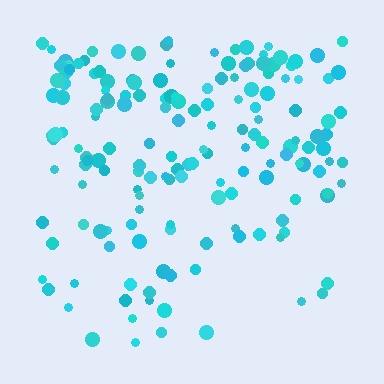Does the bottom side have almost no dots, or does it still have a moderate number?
Still a moderate number, just noticeably fewer than the top.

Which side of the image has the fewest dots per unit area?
The bottom.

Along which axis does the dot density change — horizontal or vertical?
Vertical.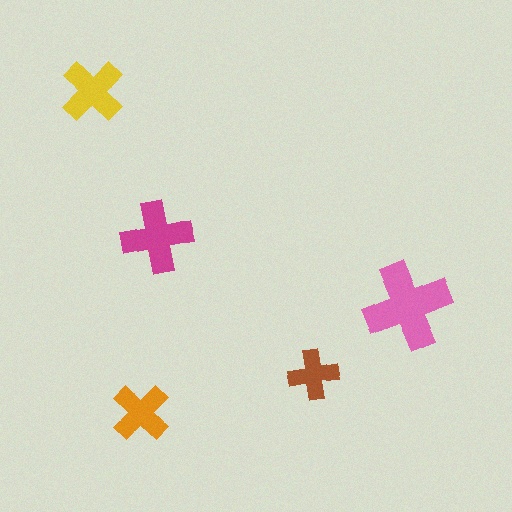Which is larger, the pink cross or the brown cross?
The pink one.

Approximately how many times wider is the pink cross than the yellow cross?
About 1.5 times wider.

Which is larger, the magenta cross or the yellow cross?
The magenta one.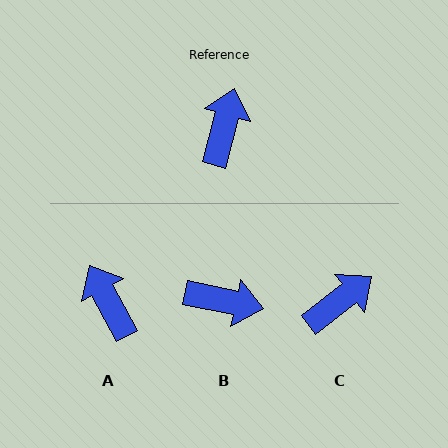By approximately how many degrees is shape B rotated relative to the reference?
Approximately 86 degrees clockwise.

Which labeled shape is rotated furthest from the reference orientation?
B, about 86 degrees away.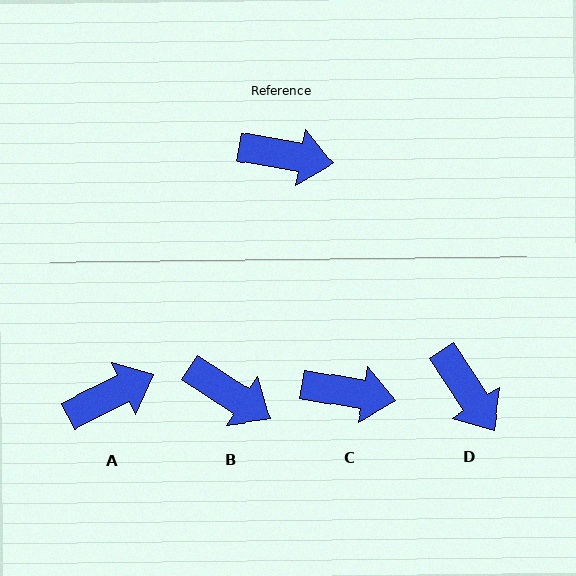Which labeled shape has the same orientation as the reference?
C.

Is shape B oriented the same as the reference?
No, it is off by about 23 degrees.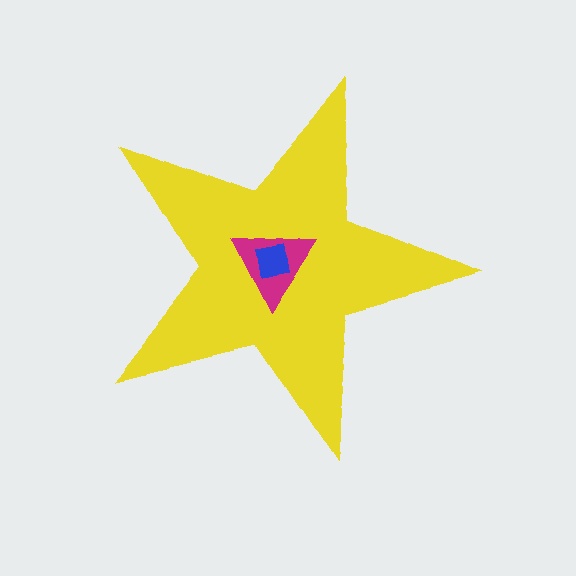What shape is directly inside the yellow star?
The magenta triangle.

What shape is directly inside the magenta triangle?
The blue square.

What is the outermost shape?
The yellow star.